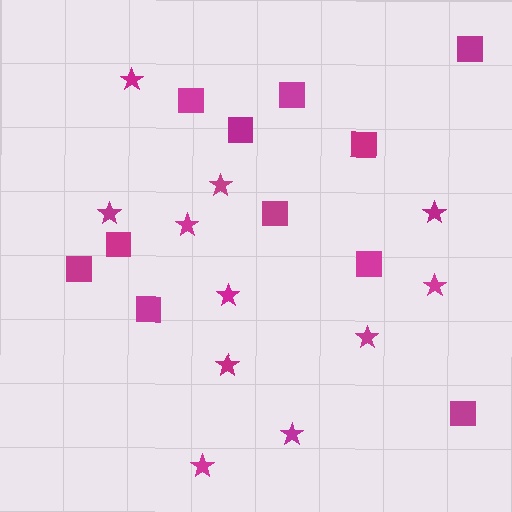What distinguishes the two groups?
There are 2 groups: one group of squares (11) and one group of stars (11).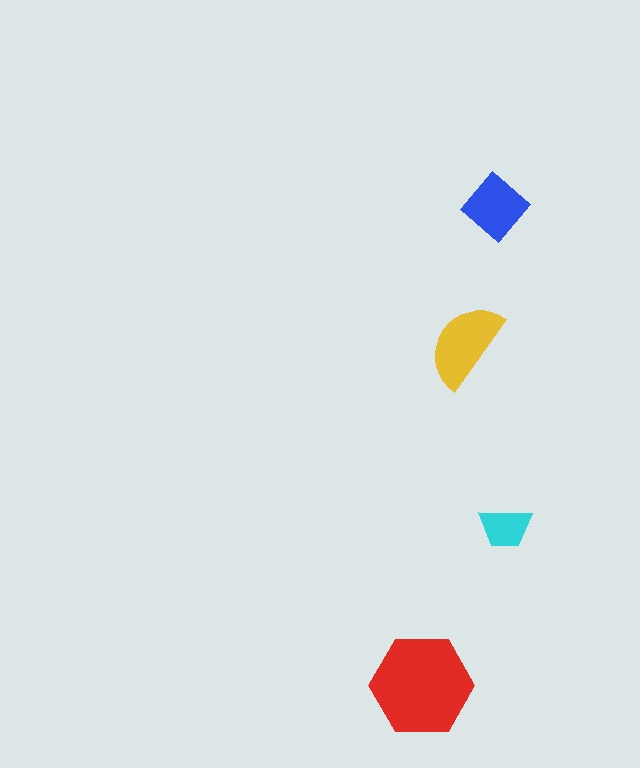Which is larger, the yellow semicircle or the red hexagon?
The red hexagon.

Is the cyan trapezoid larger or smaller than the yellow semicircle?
Smaller.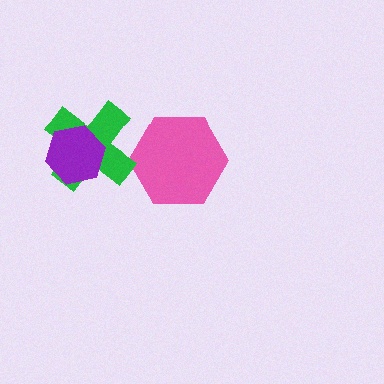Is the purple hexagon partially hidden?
No, no other shape covers it.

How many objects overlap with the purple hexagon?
1 object overlaps with the purple hexagon.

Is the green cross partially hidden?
Yes, it is partially covered by another shape.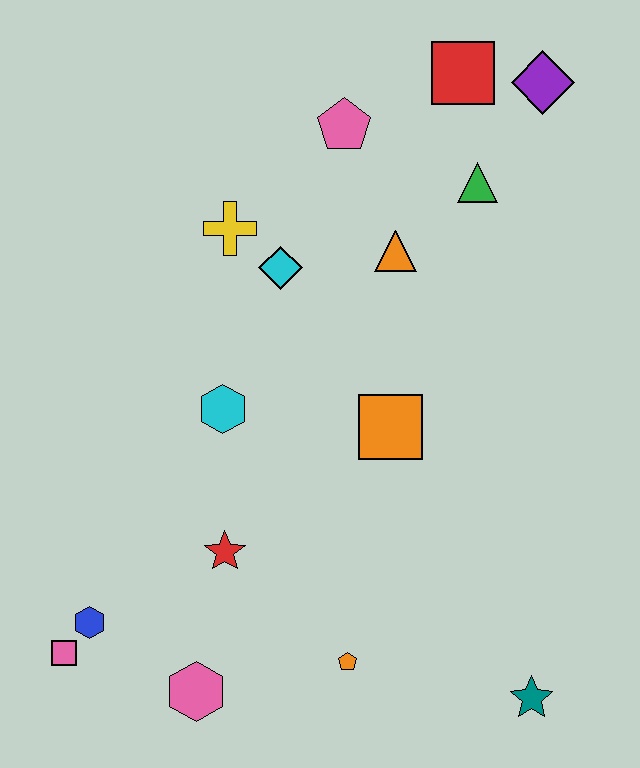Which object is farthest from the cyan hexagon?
The purple diamond is farthest from the cyan hexagon.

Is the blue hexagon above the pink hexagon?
Yes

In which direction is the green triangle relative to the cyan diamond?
The green triangle is to the right of the cyan diamond.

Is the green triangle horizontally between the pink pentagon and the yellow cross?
No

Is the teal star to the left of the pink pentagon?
No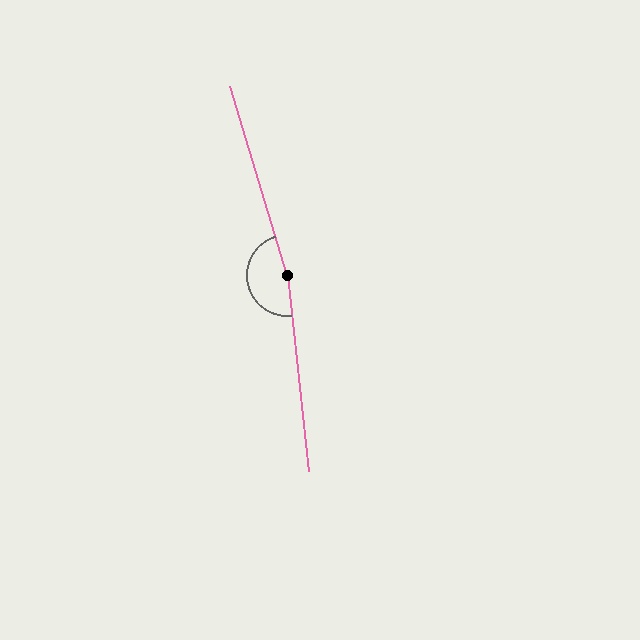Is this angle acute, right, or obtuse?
It is obtuse.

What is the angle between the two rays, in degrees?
Approximately 169 degrees.